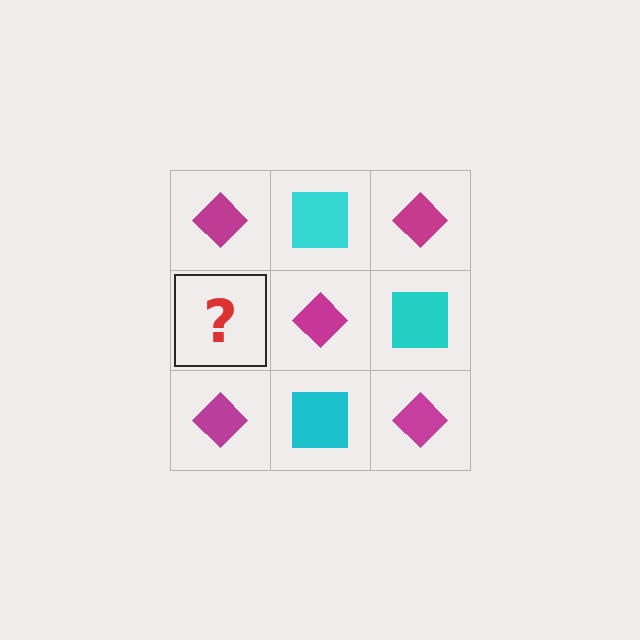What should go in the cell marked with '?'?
The missing cell should contain a cyan square.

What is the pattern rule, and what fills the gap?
The rule is that it alternates magenta diamond and cyan square in a checkerboard pattern. The gap should be filled with a cyan square.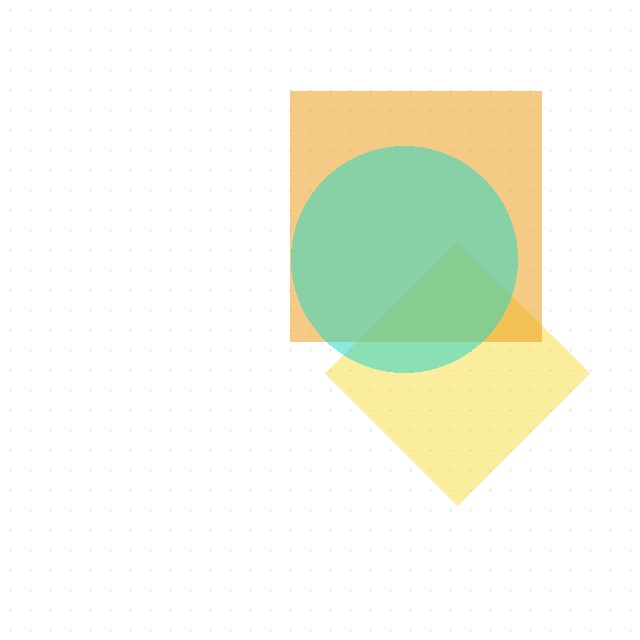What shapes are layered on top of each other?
The layered shapes are: a yellow diamond, an orange square, a cyan circle.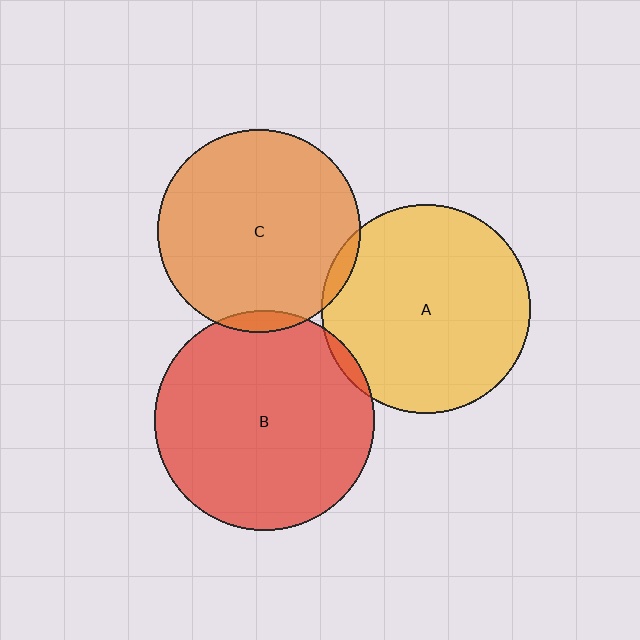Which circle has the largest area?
Circle B (red).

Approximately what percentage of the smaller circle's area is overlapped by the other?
Approximately 5%.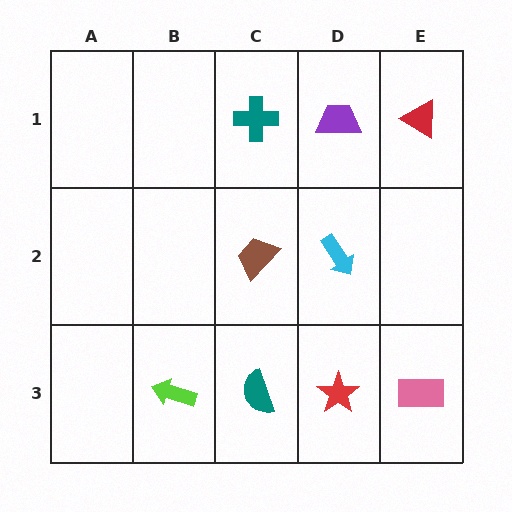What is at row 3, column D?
A red star.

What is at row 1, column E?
A red triangle.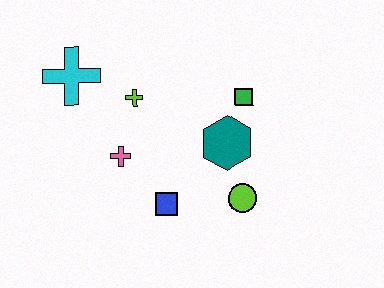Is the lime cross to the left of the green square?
Yes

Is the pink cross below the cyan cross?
Yes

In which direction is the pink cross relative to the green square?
The pink cross is to the left of the green square.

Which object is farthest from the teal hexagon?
The cyan cross is farthest from the teal hexagon.